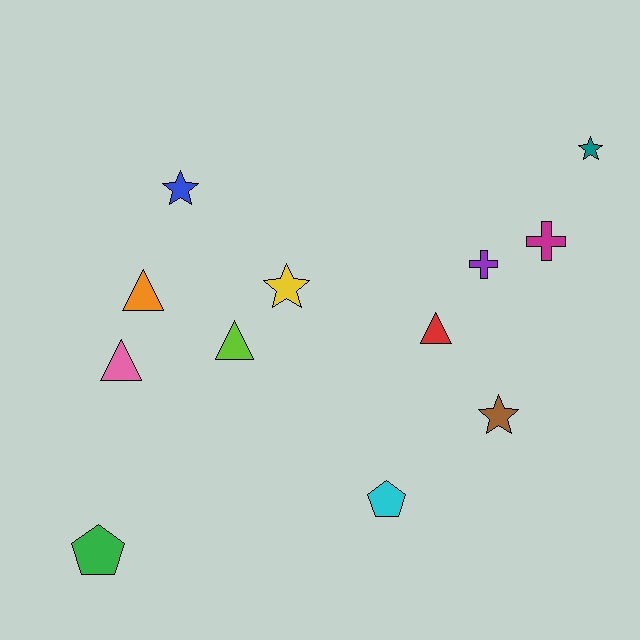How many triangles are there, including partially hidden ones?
There are 4 triangles.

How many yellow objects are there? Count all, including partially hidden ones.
There is 1 yellow object.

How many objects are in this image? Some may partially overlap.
There are 12 objects.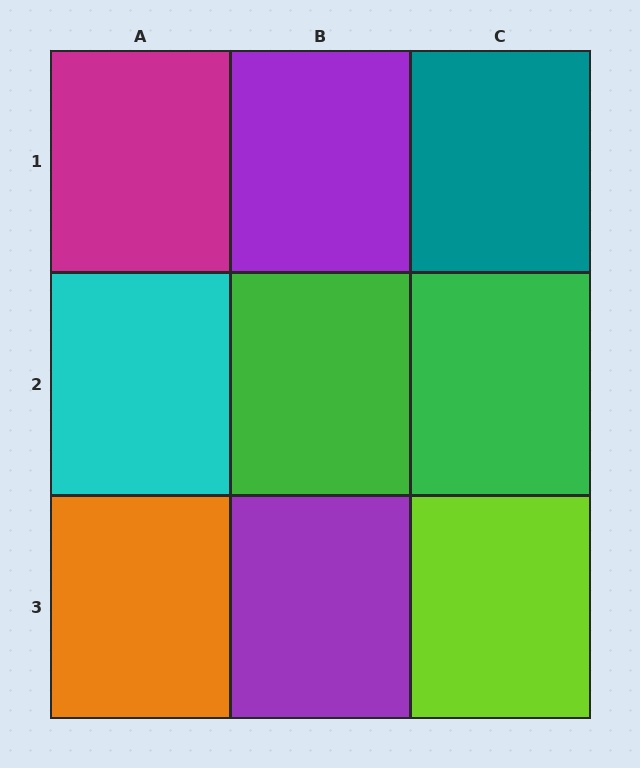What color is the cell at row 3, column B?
Purple.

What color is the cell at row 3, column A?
Orange.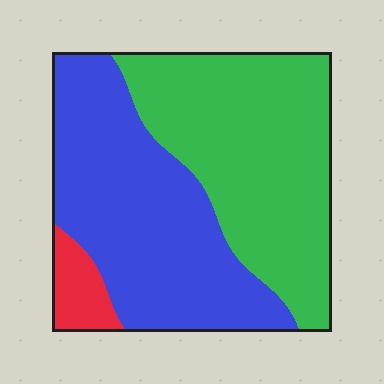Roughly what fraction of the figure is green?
Green takes up about one half (1/2) of the figure.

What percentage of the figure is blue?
Blue covers 46% of the figure.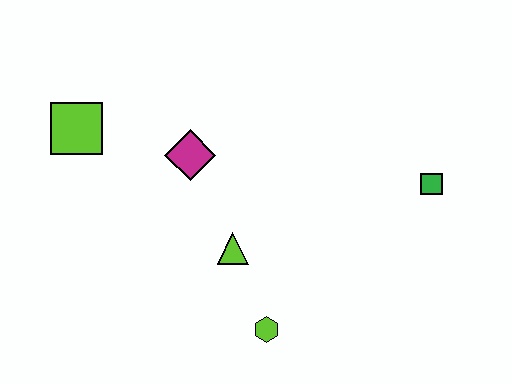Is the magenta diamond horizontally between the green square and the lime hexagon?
No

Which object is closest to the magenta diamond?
The lime triangle is closest to the magenta diamond.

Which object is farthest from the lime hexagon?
The lime square is farthest from the lime hexagon.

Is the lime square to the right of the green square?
No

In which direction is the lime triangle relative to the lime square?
The lime triangle is to the right of the lime square.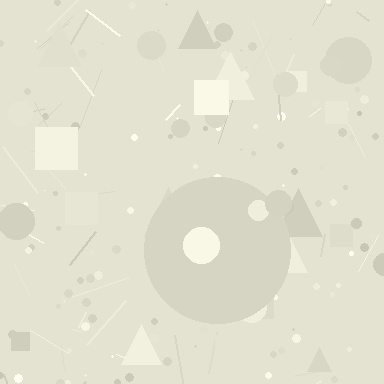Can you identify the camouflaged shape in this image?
The camouflaged shape is a circle.